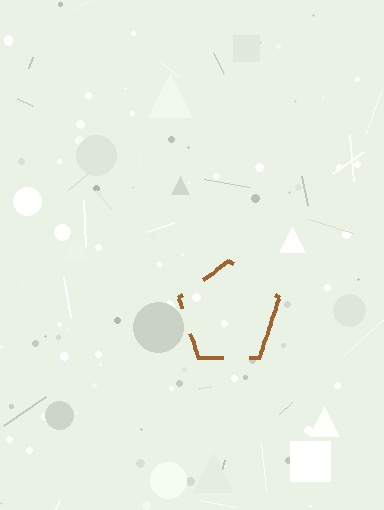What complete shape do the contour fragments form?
The contour fragments form a pentagon.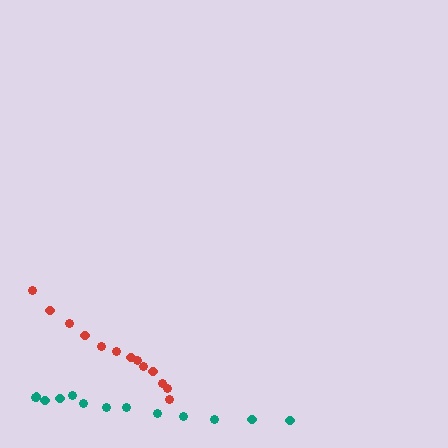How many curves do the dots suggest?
There are 2 distinct paths.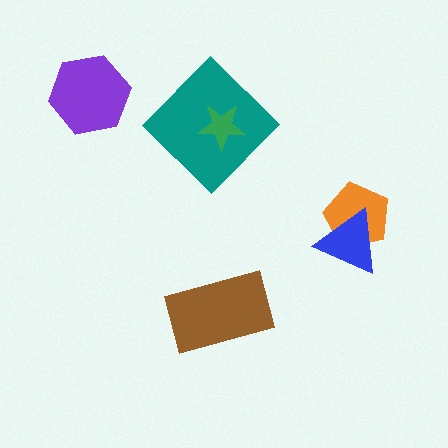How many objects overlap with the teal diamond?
1 object overlaps with the teal diamond.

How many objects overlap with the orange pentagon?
1 object overlaps with the orange pentagon.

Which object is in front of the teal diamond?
The green star is in front of the teal diamond.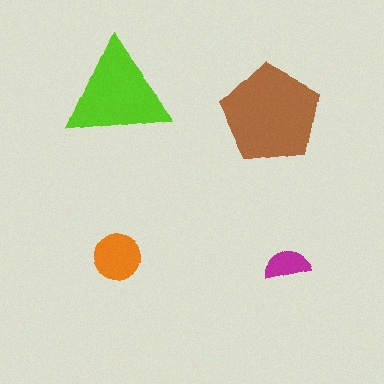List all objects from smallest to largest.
The magenta semicircle, the orange circle, the lime triangle, the brown pentagon.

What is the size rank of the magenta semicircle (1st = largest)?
4th.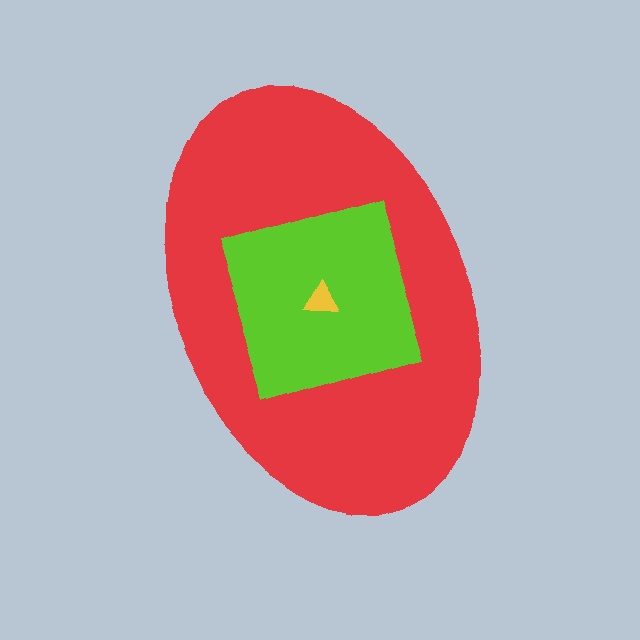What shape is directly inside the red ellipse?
The lime square.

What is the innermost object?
The yellow triangle.